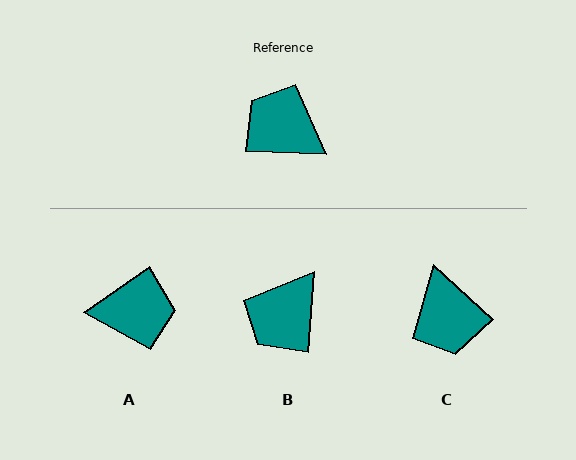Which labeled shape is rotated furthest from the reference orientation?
A, about 143 degrees away.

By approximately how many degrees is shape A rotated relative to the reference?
Approximately 143 degrees clockwise.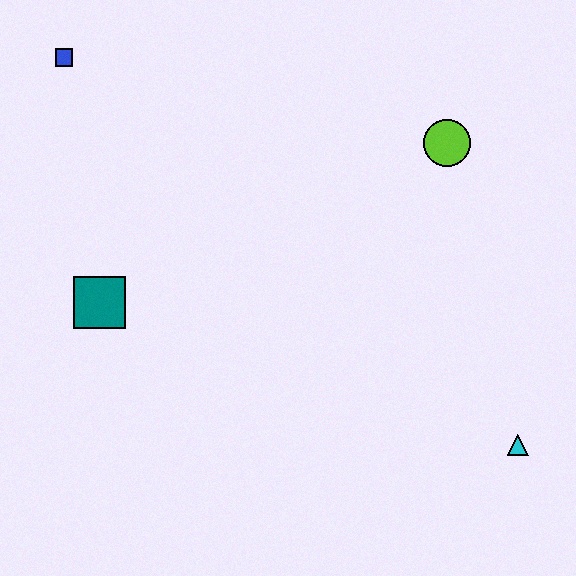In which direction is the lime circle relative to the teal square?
The lime circle is to the right of the teal square.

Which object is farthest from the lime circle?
The blue square is farthest from the lime circle.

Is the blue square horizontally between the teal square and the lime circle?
No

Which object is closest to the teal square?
The blue square is closest to the teal square.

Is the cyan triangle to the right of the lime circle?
Yes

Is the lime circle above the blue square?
No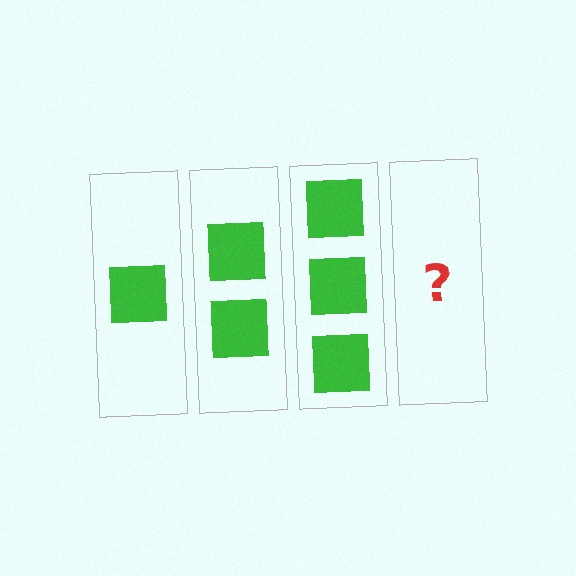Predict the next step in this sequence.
The next step is 4 squares.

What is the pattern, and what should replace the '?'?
The pattern is that each step adds one more square. The '?' should be 4 squares.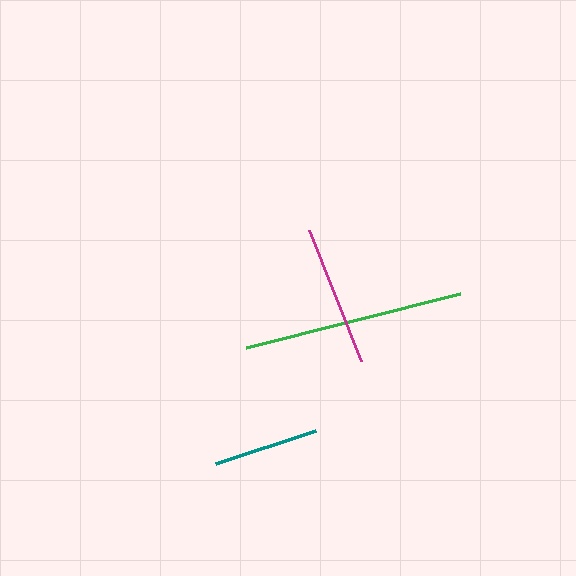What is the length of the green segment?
The green segment is approximately 221 pixels long.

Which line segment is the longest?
The green line is the longest at approximately 221 pixels.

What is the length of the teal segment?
The teal segment is approximately 105 pixels long.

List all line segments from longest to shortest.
From longest to shortest: green, magenta, teal.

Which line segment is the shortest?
The teal line is the shortest at approximately 105 pixels.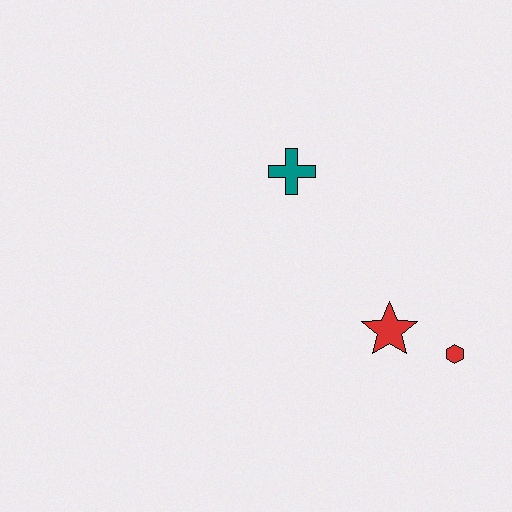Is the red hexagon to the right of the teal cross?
Yes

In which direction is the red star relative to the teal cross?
The red star is below the teal cross.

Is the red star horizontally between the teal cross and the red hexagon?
Yes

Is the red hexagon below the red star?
Yes